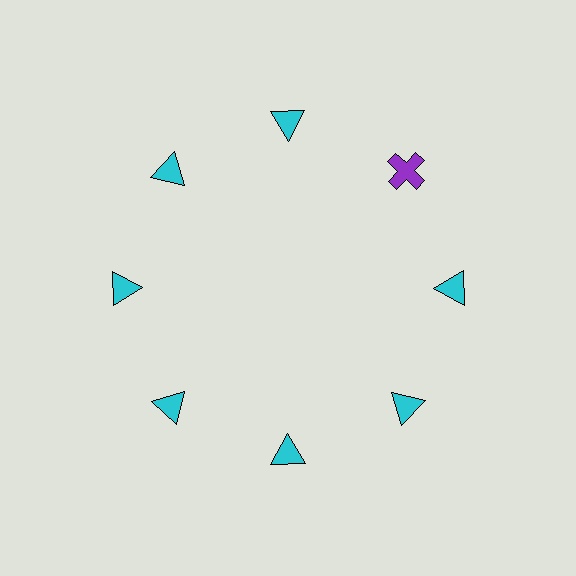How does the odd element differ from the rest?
It differs in both color (purple instead of cyan) and shape (cross instead of triangle).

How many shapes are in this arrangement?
There are 8 shapes arranged in a ring pattern.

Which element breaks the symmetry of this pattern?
The purple cross at roughly the 2 o'clock position breaks the symmetry. All other shapes are cyan triangles.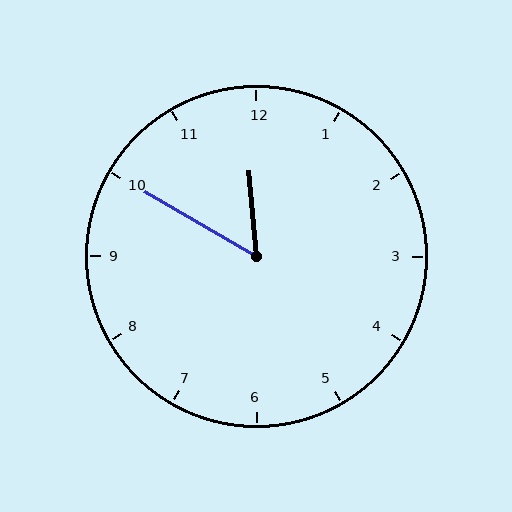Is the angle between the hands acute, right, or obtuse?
It is acute.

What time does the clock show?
11:50.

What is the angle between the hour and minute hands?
Approximately 55 degrees.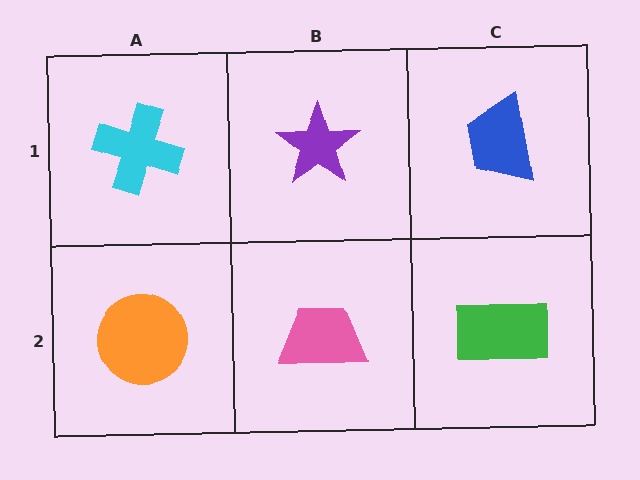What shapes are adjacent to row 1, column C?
A green rectangle (row 2, column C), a purple star (row 1, column B).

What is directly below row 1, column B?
A pink trapezoid.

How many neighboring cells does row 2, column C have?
2.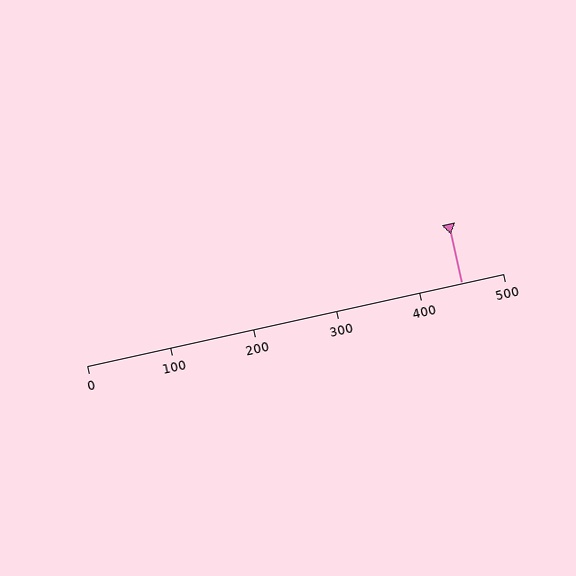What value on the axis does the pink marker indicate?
The marker indicates approximately 450.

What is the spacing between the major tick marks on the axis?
The major ticks are spaced 100 apart.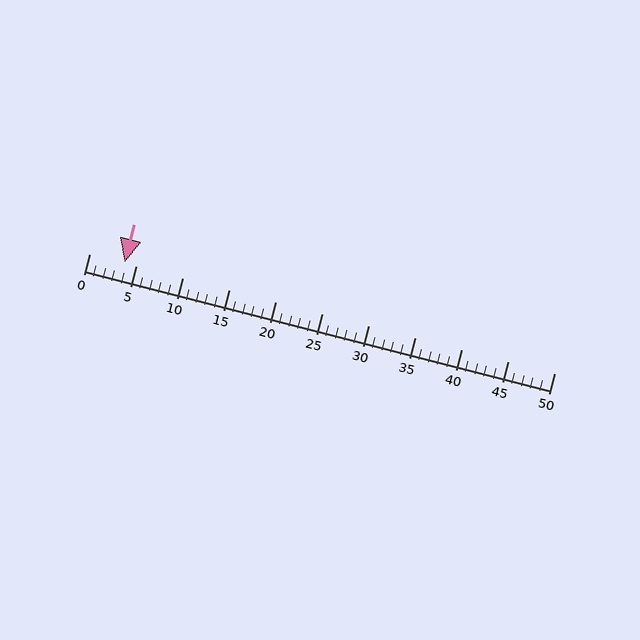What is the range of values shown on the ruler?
The ruler shows values from 0 to 50.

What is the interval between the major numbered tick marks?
The major tick marks are spaced 5 units apart.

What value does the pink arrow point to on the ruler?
The pink arrow points to approximately 4.